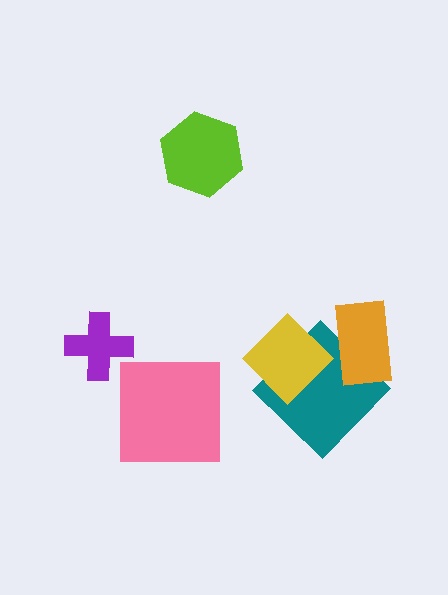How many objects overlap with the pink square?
0 objects overlap with the pink square.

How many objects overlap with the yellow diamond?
1 object overlaps with the yellow diamond.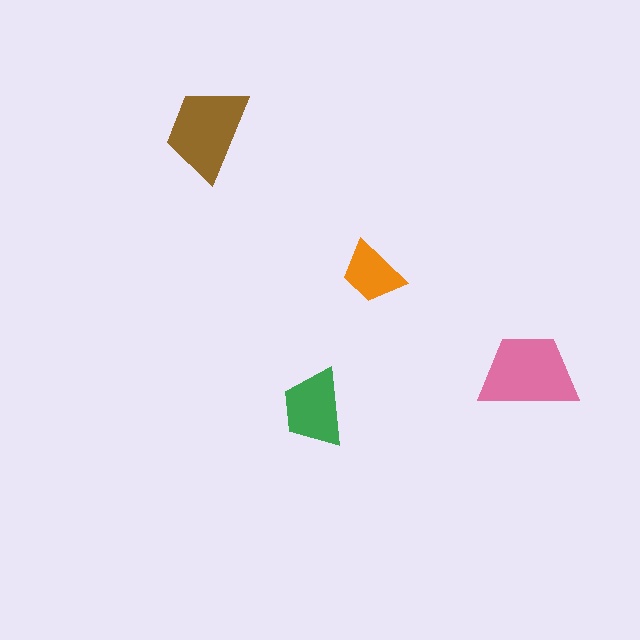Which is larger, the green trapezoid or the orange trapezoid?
The green one.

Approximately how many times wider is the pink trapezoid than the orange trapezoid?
About 1.5 times wider.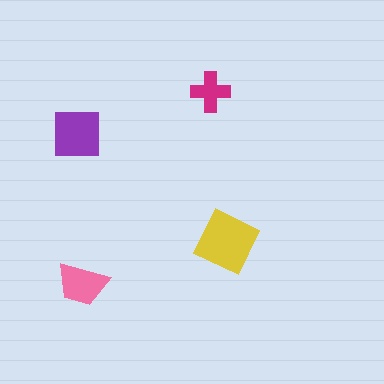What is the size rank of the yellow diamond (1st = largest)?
1st.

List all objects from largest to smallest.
The yellow diamond, the purple square, the pink trapezoid, the magenta cross.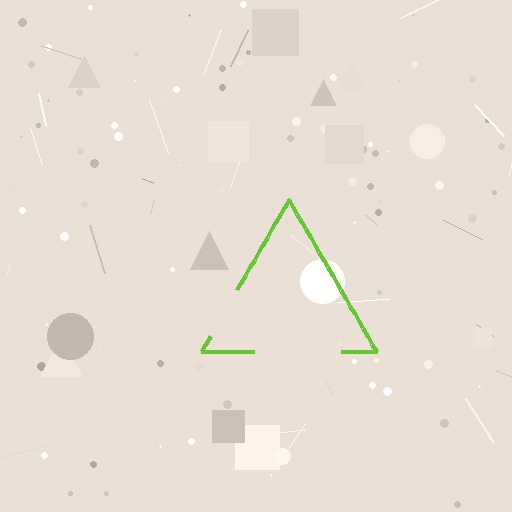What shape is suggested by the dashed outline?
The dashed outline suggests a triangle.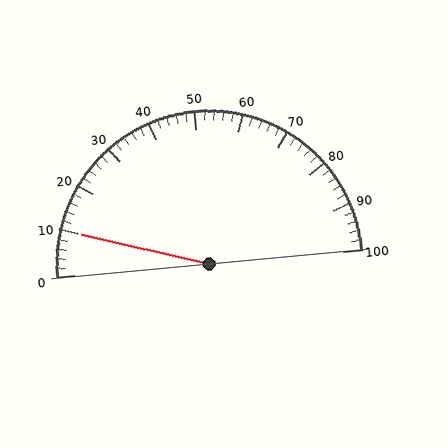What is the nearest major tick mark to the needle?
The nearest major tick mark is 10.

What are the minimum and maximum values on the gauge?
The gauge ranges from 0 to 100.